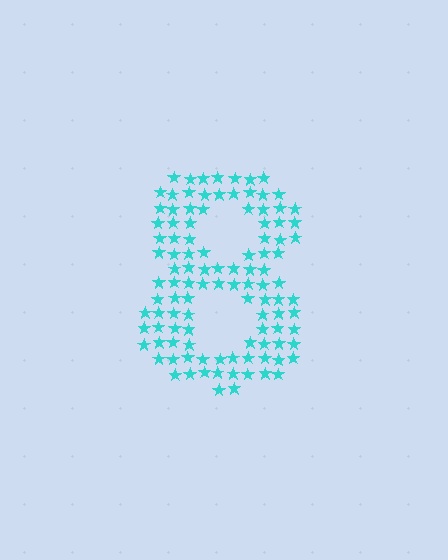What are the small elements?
The small elements are stars.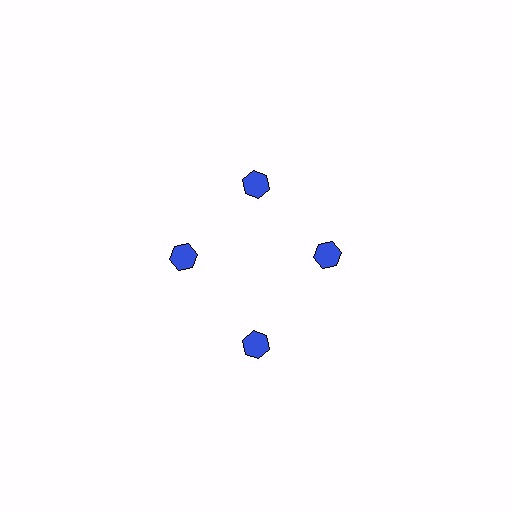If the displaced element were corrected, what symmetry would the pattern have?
It would have 4-fold rotational symmetry — the pattern would map onto itself every 90 degrees.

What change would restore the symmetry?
The symmetry would be restored by moving it inward, back onto the ring so that all 4 hexagons sit at equal angles and equal distance from the center.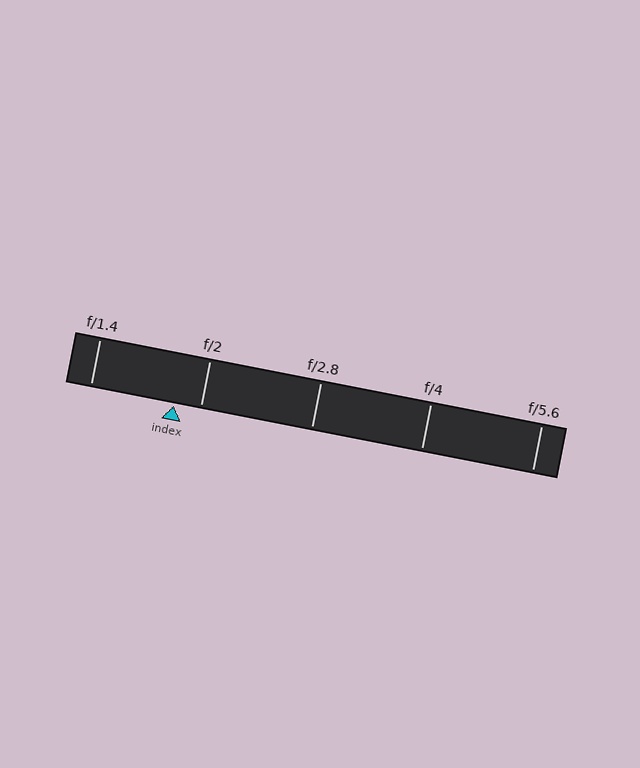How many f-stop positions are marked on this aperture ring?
There are 5 f-stop positions marked.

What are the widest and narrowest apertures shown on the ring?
The widest aperture shown is f/1.4 and the narrowest is f/5.6.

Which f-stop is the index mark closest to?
The index mark is closest to f/2.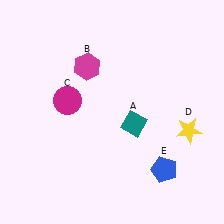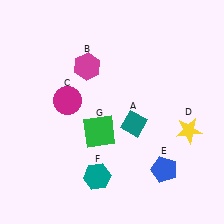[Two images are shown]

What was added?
A teal hexagon (F), a green square (G) were added in Image 2.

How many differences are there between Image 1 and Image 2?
There are 2 differences between the two images.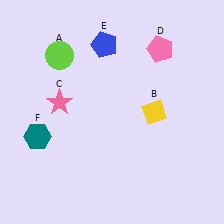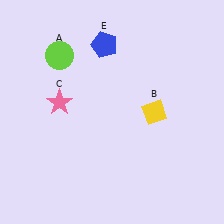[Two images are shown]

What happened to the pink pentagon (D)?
The pink pentagon (D) was removed in Image 2. It was in the top-right area of Image 1.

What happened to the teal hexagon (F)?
The teal hexagon (F) was removed in Image 2. It was in the bottom-left area of Image 1.